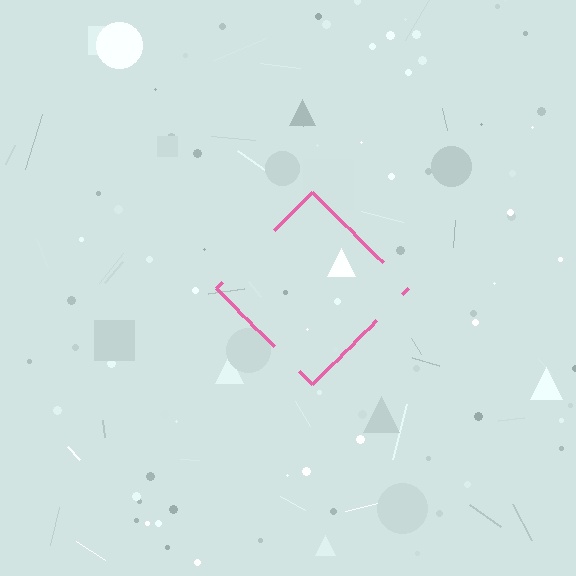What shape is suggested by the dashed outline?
The dashed outline suggests a diamond.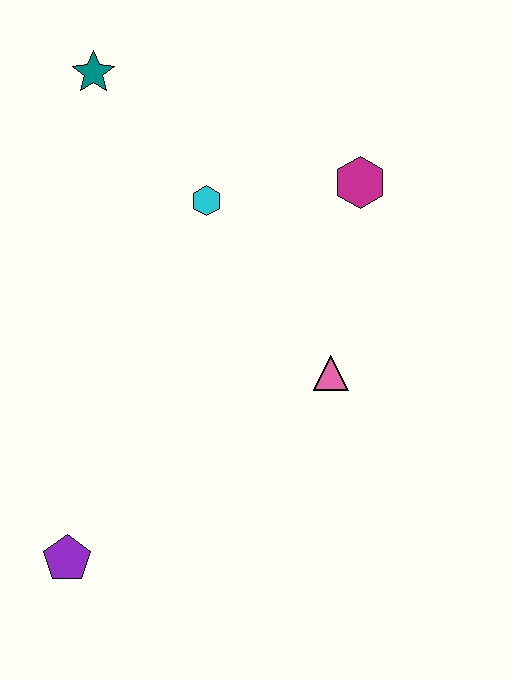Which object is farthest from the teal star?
The purple pentagon is farthest from the teal star.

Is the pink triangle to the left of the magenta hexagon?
Yes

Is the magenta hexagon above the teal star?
No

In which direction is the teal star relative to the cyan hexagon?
The teal star is above the cyan hexagon.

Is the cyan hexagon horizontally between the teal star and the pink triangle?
Yes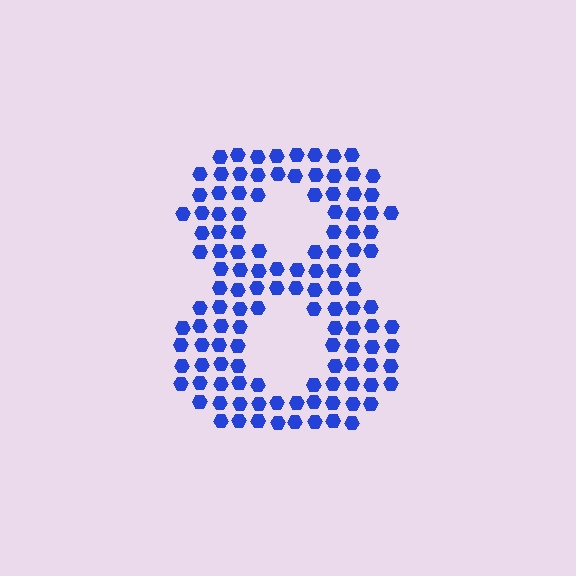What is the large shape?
The large shape is the digit 8.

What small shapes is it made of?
It is made of small hexagons.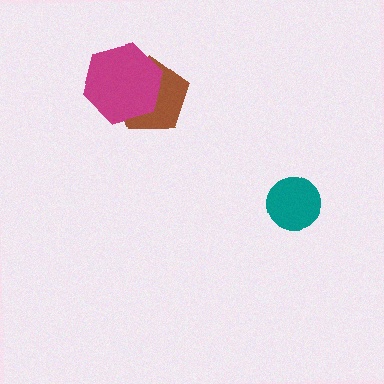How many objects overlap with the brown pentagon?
1 object overlaps with the brown pentagon.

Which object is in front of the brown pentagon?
The magenta hexagon is in front of the brown pentagon.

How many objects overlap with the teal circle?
0 objects overlap with the teal circle.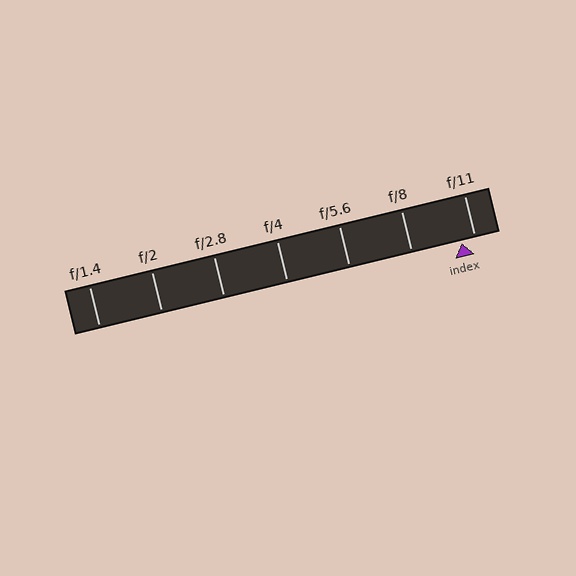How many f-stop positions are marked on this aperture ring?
There are 7 f-stop positions marked.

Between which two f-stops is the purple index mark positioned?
The index mark is between f/8 and f/11.